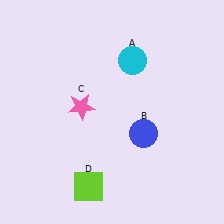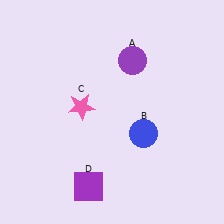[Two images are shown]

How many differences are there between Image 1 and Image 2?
There are 2 differences between the two images.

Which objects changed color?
A changed from cyan to purple. D changed from lime to purple.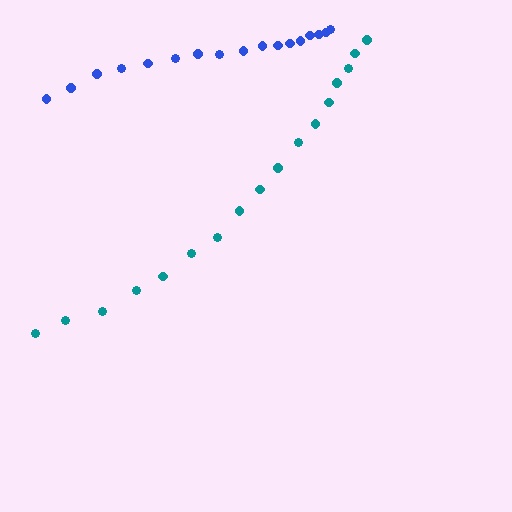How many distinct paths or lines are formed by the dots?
There are 2 distinct paths.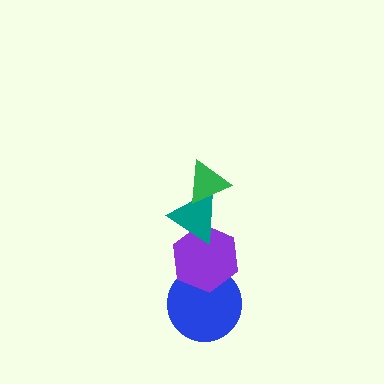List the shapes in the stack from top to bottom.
From top to bottom: the green triangle, the teal triangle, the purple hexagon, the blue circle.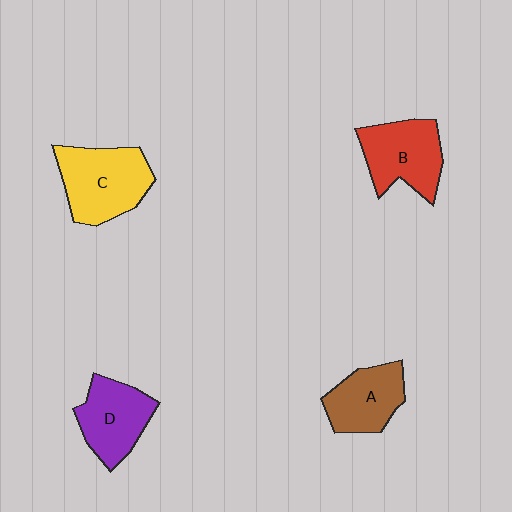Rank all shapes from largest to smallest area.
From largest to smallest: C (yellow), B (red), D (purple), A (brown).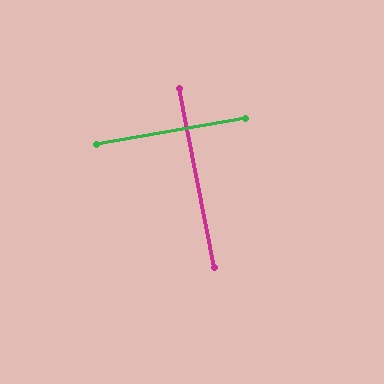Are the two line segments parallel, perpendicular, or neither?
Perpendicular — they meet at approximately 89°.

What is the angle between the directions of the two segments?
Approximately 89 degrees.